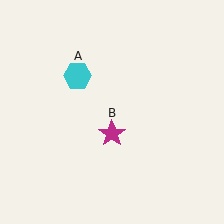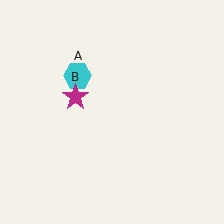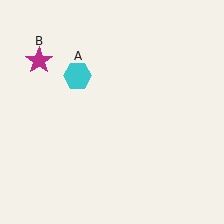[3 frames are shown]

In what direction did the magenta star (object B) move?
The magenta star (object B) moved up and to the left.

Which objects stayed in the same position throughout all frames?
Cyan hexagon (object A) remained stationary.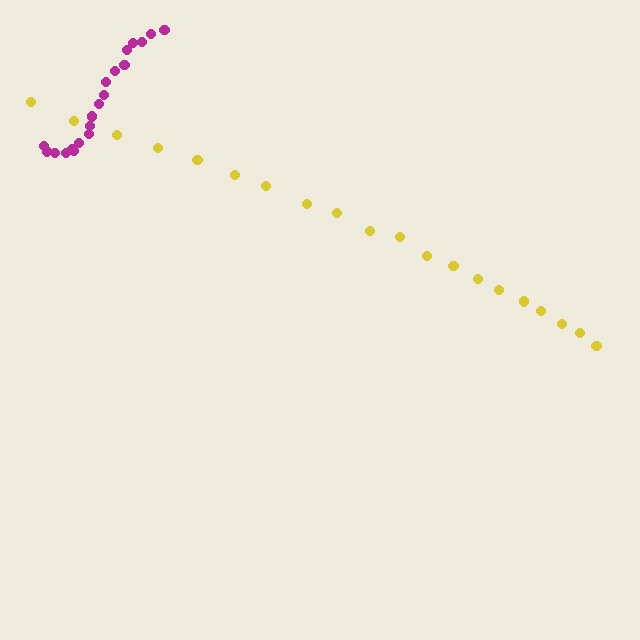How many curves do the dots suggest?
There are 2 distinct paths.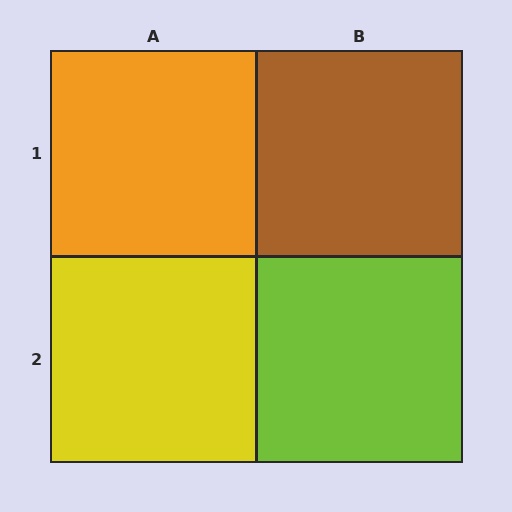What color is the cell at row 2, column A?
Yellow.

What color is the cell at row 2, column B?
Lime.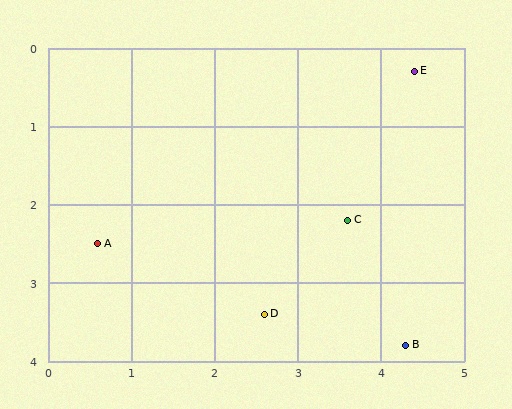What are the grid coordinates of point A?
Point A is at approximately (0.6, 2.5).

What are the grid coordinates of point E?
Point E is at approximately (4.4, 0.3).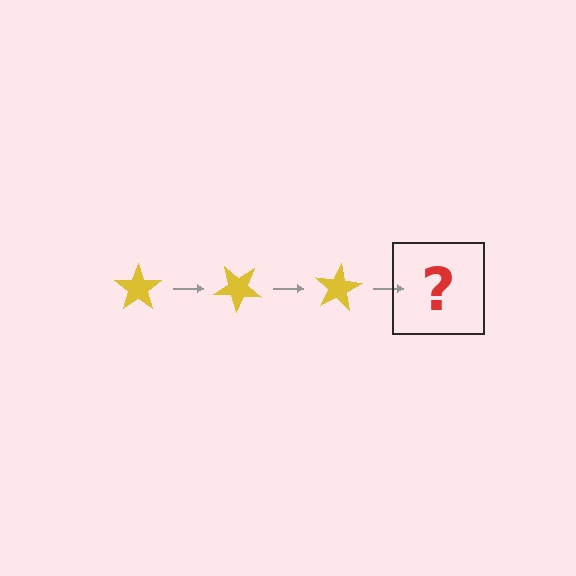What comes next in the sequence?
The next element should be a yellow star rotated 120 degrees.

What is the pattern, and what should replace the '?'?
The pattern is that the star rotates 40 degrees each step. The '?' should be a yellow star rotated 120 degrees.